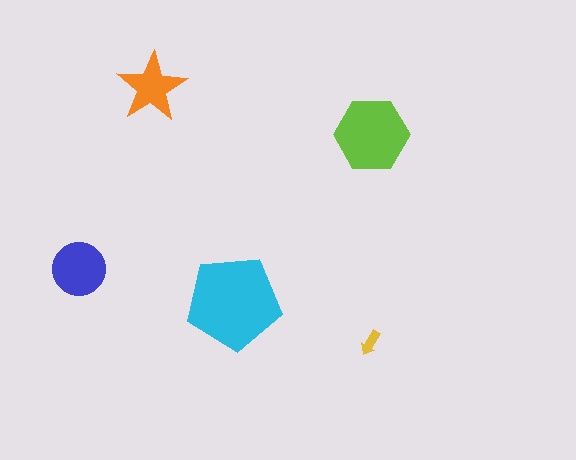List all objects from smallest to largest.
The yellow arrow, the orange star, the blue circle, the lime hexagon, the cyan pentagon.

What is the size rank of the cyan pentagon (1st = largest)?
1st.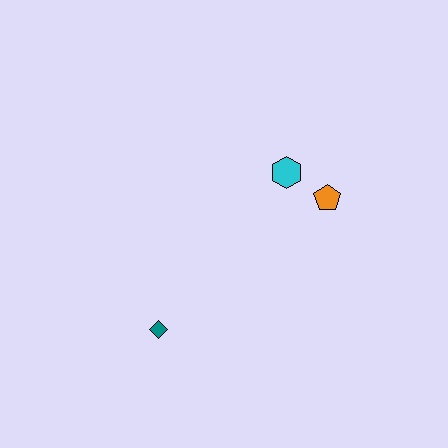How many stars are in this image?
There are no stars.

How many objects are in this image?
There are 3 objects.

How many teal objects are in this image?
There is 1 teal object.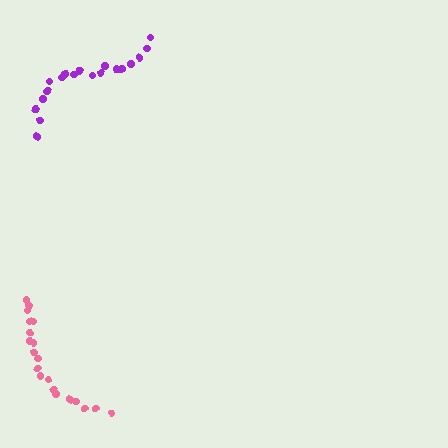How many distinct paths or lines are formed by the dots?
There are 2 distinct paths.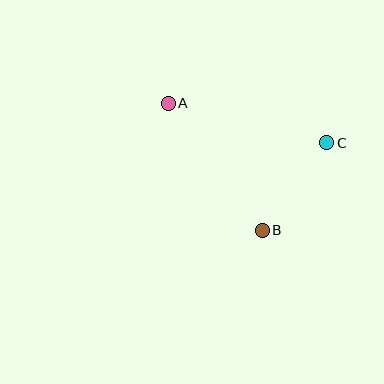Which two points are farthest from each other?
Points A and C are farthest from each other.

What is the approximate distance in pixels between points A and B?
The distance between A and B is approximately 158 pixels.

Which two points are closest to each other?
Points B and C are closest to each other.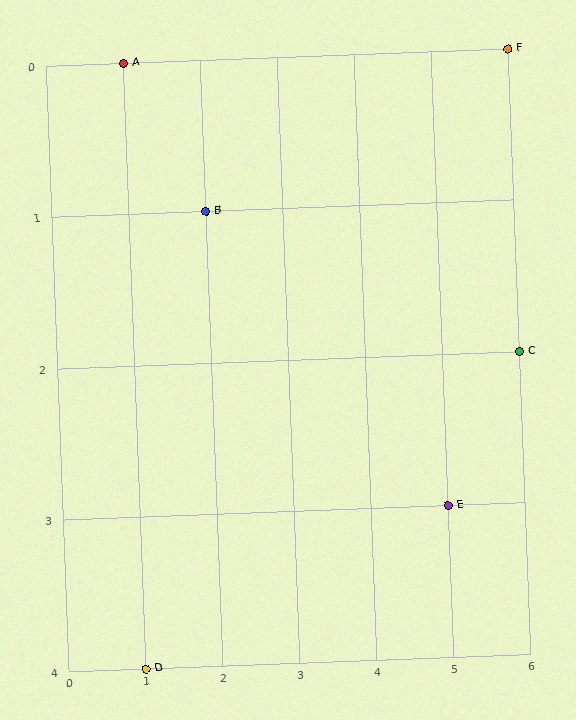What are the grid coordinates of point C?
Point C is at grid coordinates (6, 2).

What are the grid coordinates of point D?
Point D is at grid coordinates (1, 4).